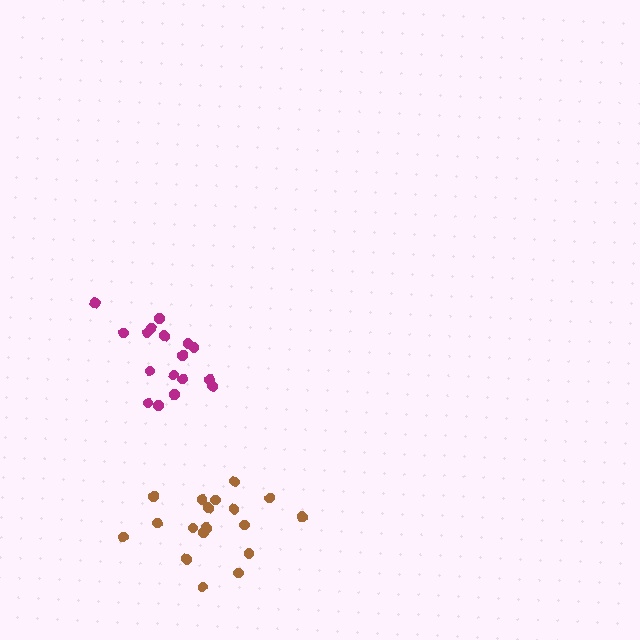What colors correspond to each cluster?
The clusters are colored: magenta, brown.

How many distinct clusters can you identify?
There are 2 distinct clusters.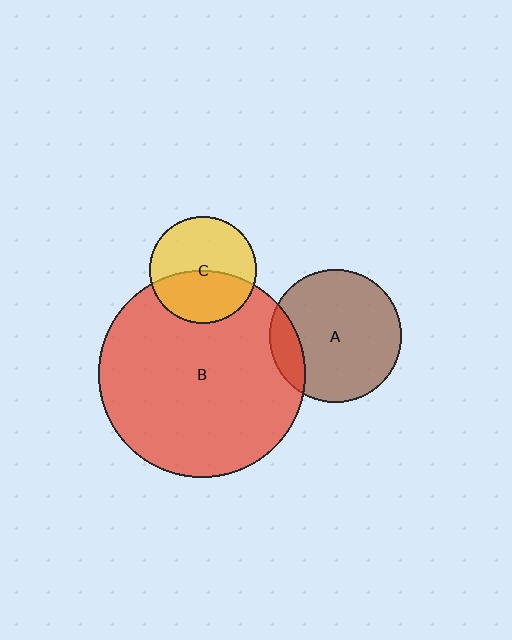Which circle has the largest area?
Circle B (red).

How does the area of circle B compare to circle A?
Approximately 2.4 times.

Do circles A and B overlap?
Yes.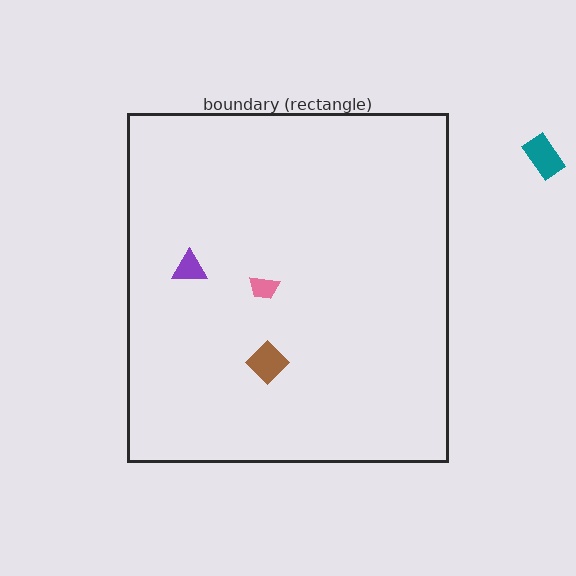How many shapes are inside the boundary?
3 inside, 1 outside.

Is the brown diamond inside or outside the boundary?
Inside.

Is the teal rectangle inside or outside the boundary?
Outside.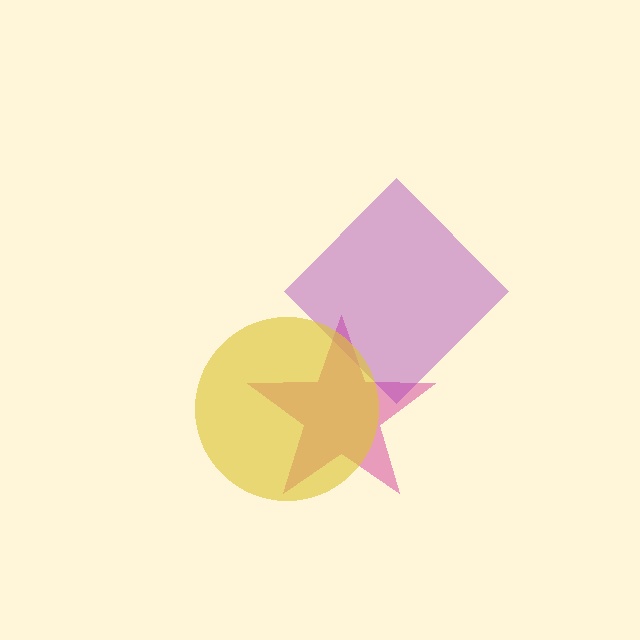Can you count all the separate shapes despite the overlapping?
Yes, there are 3 separate shapes.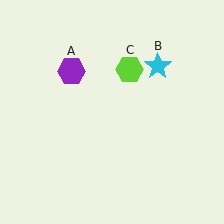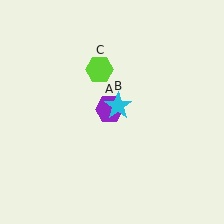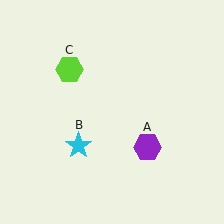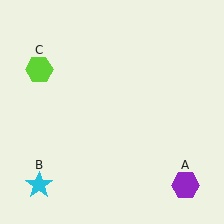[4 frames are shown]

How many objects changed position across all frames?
3 objects changed position: purple hexagon (object A), cyan star (object B), lime hexagon (object C).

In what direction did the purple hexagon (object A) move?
The purple hexagon (object A) moved down and to the right.